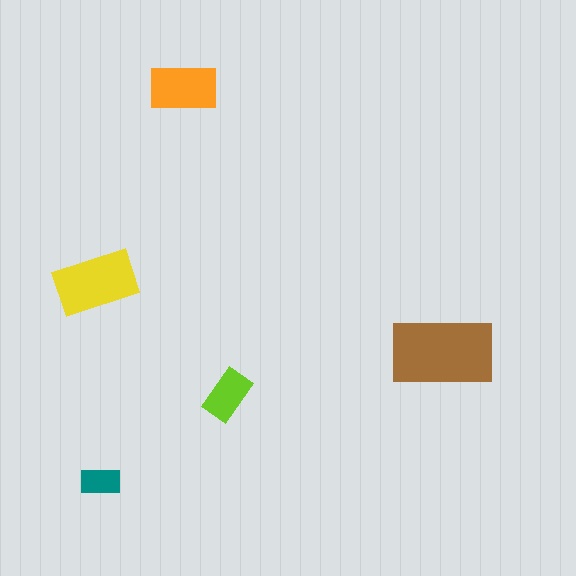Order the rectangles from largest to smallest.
the brown one, the yellow one, the orange one, the lime one, the teal one.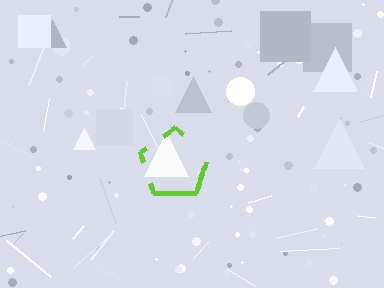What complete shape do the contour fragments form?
The contour fragments form a pentagon.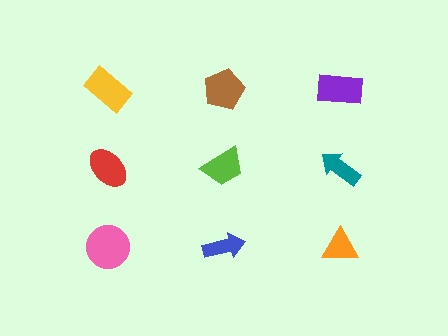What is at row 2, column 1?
A red ellipse.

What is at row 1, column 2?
A brown pentagon.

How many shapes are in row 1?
3 shapes.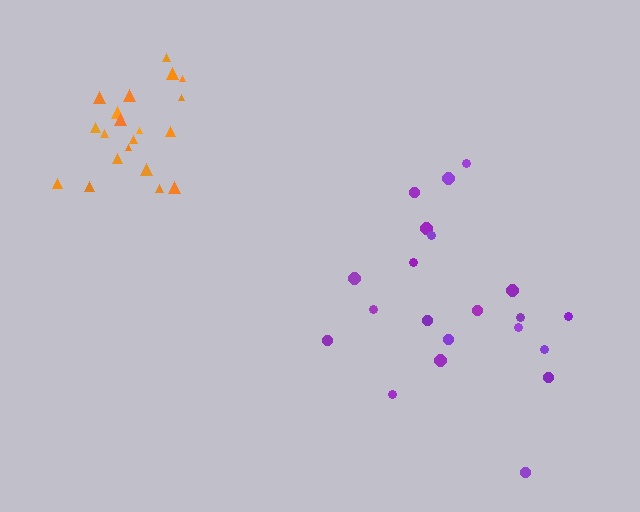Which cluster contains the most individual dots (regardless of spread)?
Purple (21).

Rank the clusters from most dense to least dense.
orange, purple.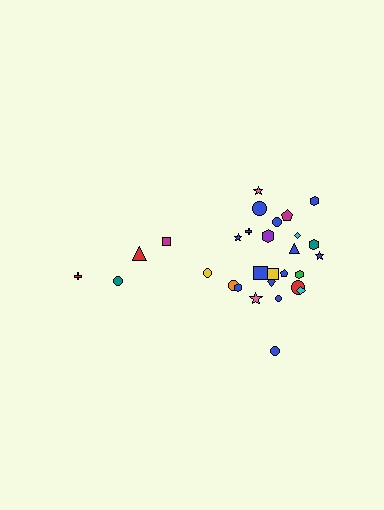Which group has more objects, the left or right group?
The right group.